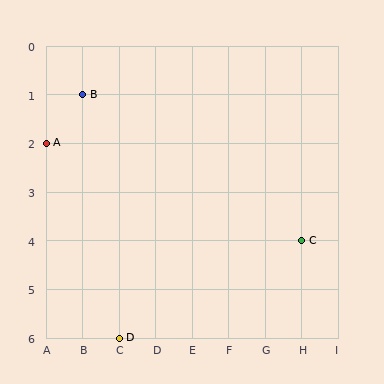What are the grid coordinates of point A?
Point A is at grid coordinates (A, 2).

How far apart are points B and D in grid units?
Points B and D are 1 column and 5 rows apart (about 5.1 grid units diagonally).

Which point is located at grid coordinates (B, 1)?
Point B is at (B, 1).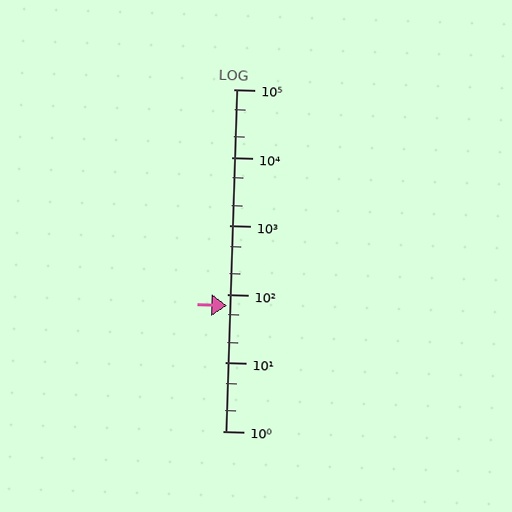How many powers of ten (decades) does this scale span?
The scale spans 5 decades, from 1 to 100000.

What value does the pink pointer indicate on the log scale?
The pointer indicates approximately 69.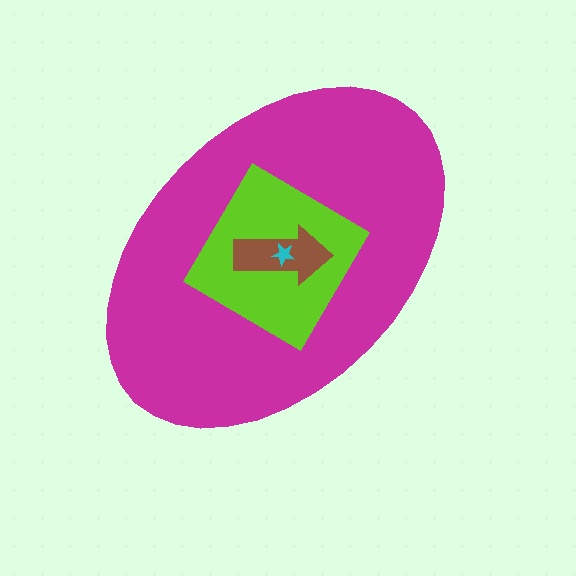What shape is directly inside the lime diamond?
The brown arrow.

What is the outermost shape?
The magenta ellipse.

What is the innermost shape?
The cyan star.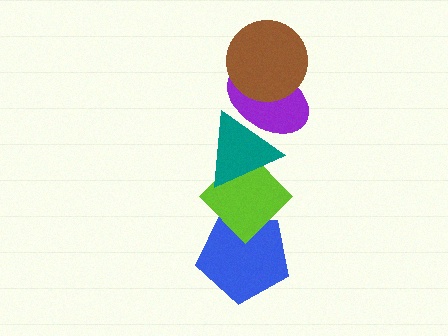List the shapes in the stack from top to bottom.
From top to bottom: the brown circle, the purple ellipse, the teal triangle, the lime diamond, the blue pentagon.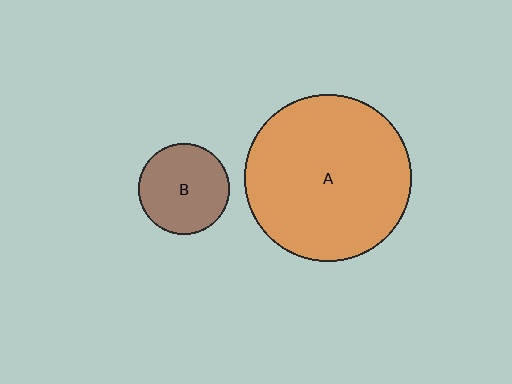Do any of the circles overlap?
No, none of the circles overlap.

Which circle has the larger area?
Circle A (orange).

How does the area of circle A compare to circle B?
Approximately 3.4 times.